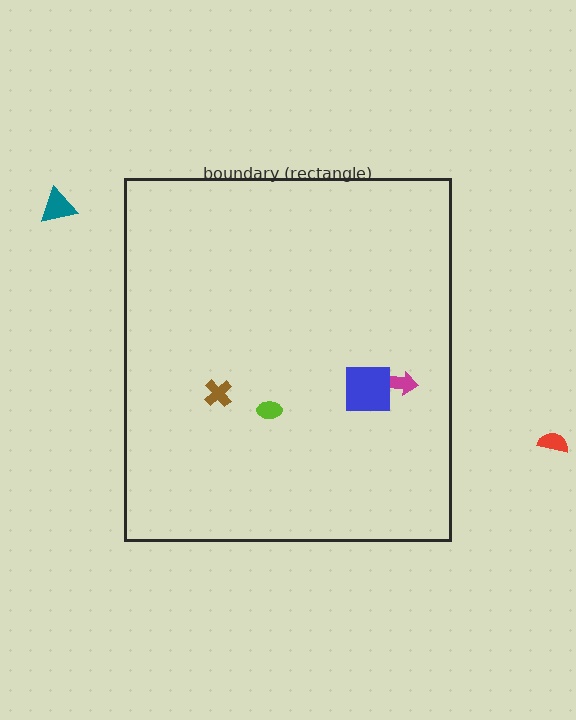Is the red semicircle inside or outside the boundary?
Outside.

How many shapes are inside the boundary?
4 inside, 2 outside.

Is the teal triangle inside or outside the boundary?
Outside.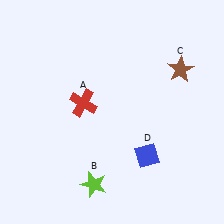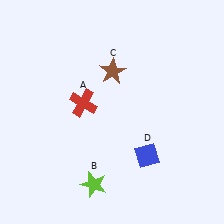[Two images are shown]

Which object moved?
The brown star (C) moved left.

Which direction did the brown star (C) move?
The brown star (C) moved left.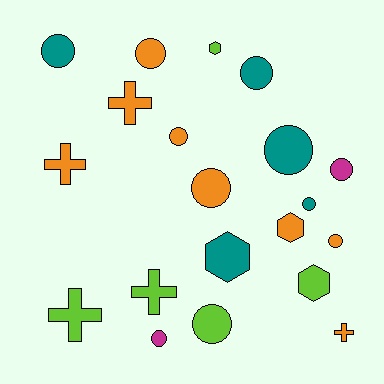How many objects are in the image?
There are 20 objects.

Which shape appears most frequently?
Circle, with 11 objects.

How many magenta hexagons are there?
There are no magenta hexagons.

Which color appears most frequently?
Orange, with 8 objects.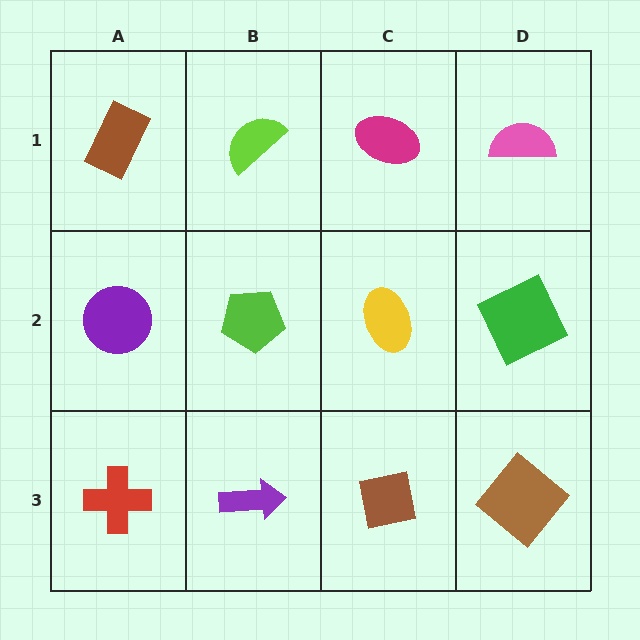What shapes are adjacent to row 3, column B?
A lime pentagon (row 2, column B), a red cross (row 3, column A), a brown square (row 3, column C).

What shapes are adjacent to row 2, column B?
A lime semicircle (row 1, column B), a purple arrow (row 3, column B), a purple circle (row 2, column A), a yellow ellipse (row 2, column C).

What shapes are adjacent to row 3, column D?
A green square (row 2, column D), a brown square (row 3, column C).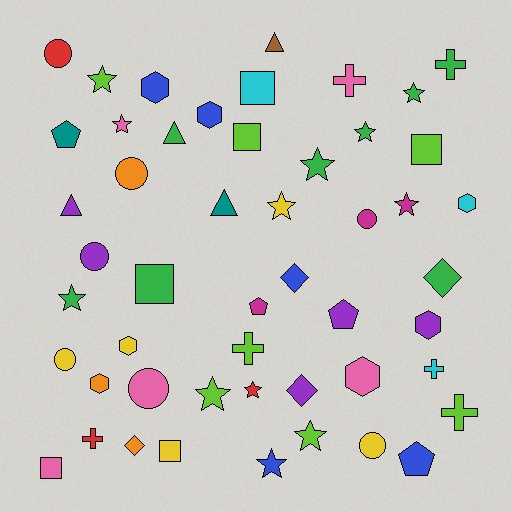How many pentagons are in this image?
There are 4 pentagons.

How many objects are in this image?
There are 50 objects.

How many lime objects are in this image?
There are 7 lime objects.